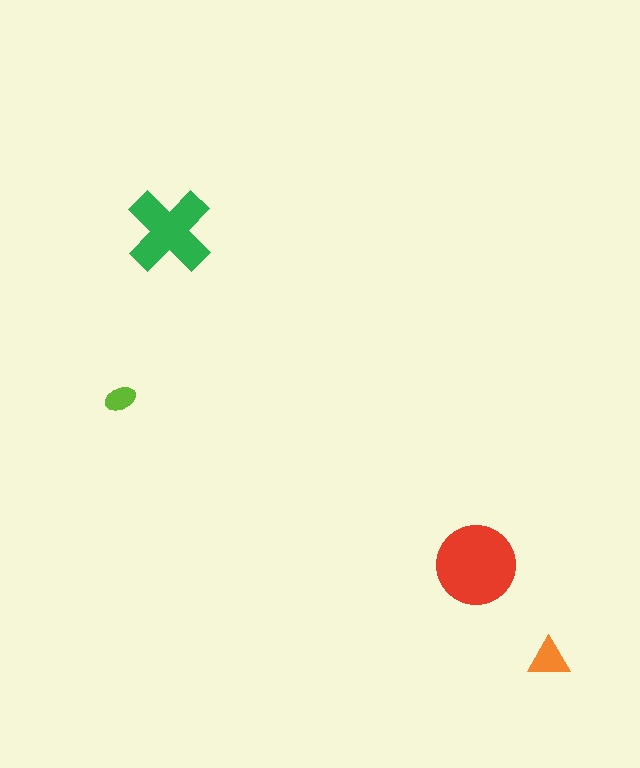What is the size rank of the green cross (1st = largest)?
2nd.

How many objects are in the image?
There are 4 objects in the image.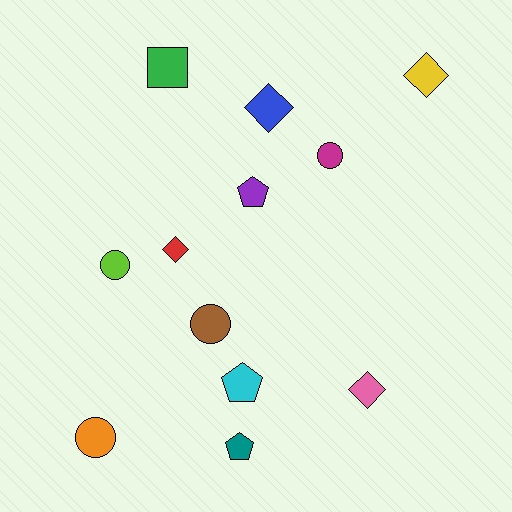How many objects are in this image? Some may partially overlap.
There are 12 objects.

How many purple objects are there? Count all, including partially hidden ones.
There is 1 purple object.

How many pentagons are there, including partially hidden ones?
There are 3 pentagons.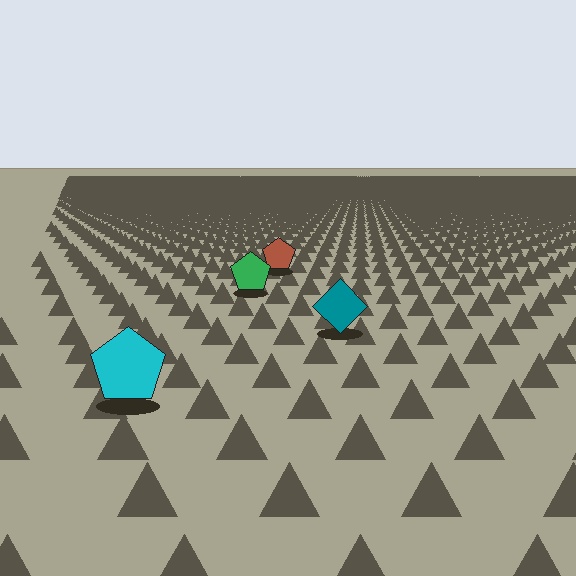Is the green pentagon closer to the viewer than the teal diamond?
No. The teal diamond is closer — you can tell from the texture gradient: the ground texture is coarser near it.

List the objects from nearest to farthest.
From nearest to farthest: the cyan pentagon, the teal diamond, the green pentagon, the brown pentagon.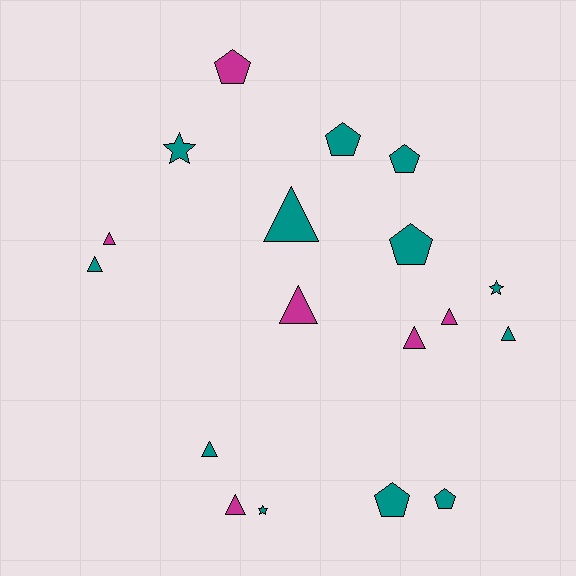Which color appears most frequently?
Teal, with 12 objects.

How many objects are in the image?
There are 18 objects.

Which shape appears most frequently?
Triangle, with 9 objects.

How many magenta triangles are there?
There are 5 magenta triangles.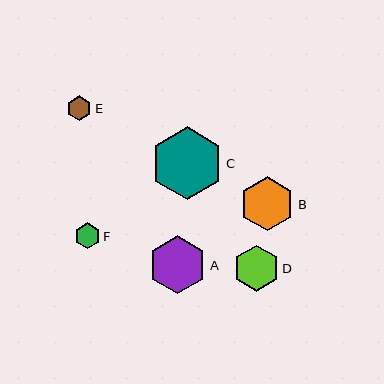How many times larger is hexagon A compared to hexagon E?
Hexagon A is approximately 2.3 times the size of hexagon E.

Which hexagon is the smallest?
Hexagon E is the smallest with a size of approximately 25 pixels.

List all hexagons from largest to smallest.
From largest to smallest: C, A, B, D, F, E.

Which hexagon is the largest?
Hexagon C is the largest with a size of approximately 73 pixels.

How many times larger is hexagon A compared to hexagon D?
Hexagon A is approximately 1.3 times the size of hexagon D.